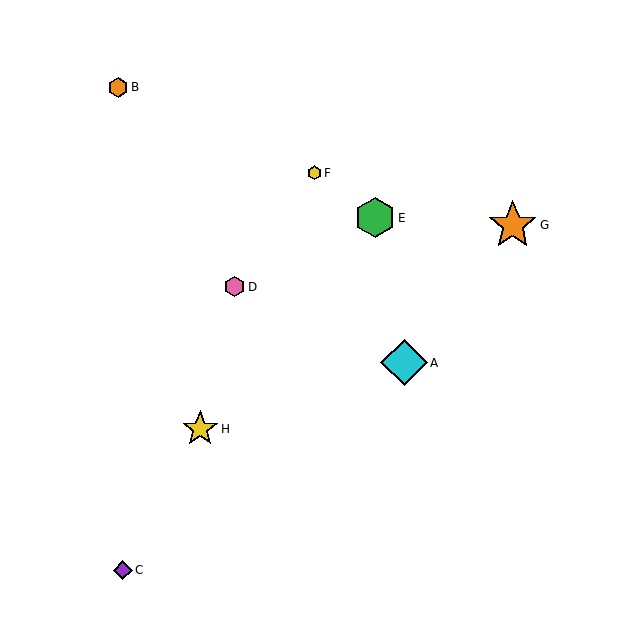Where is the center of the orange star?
The center of the orange star is at (513, 225).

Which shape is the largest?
The orange star (labeled G) is the largest.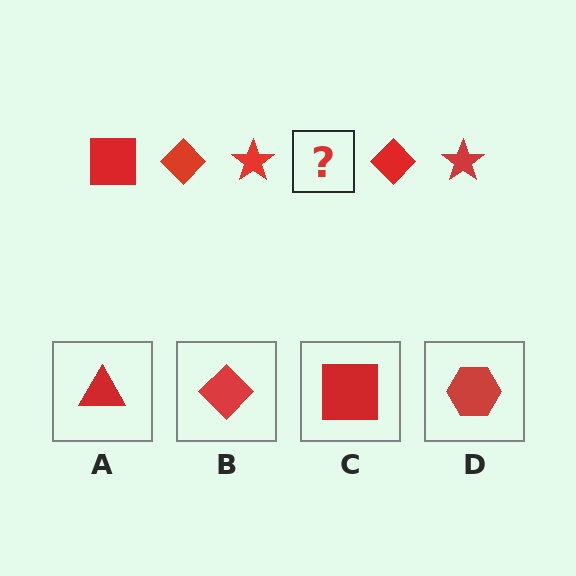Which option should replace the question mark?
Option C.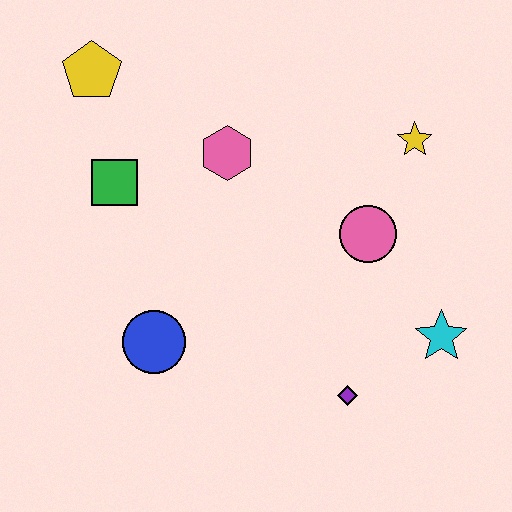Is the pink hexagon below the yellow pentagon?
Yes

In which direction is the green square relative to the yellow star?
The green square is to the left of the yellow star.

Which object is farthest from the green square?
The cyan star is farthest from the green square.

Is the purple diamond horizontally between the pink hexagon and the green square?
No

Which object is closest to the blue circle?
The green square is closest to the blue circle.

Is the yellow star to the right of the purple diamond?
Yes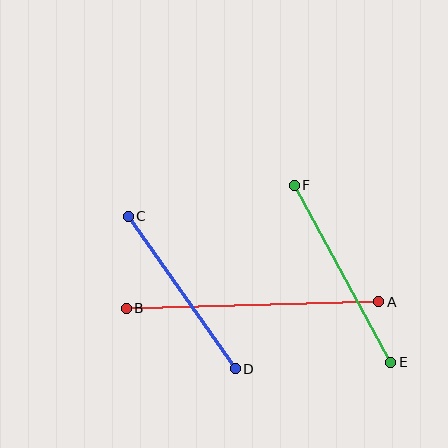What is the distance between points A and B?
The distance is approximately 252 pixels.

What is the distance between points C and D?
The distance is approximately 187 pixels.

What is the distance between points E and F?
The distance is approximately 202 pixels.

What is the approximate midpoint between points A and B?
The midpoint is at approximately (252, 305) pixels.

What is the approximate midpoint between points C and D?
The midpoint is at approximately (182, 292) pixels.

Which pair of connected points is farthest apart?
Points A and B are farthest apart.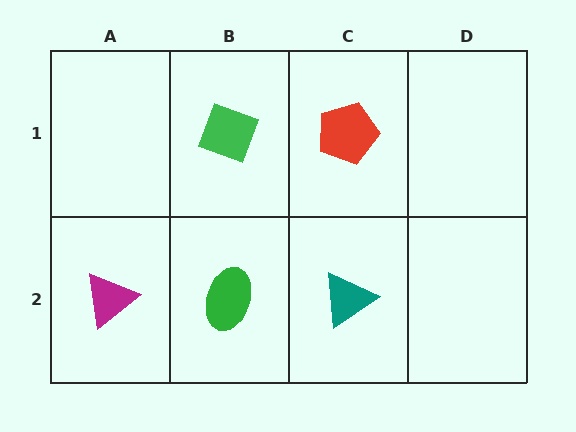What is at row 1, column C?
A red pentagon.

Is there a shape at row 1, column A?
No, that cell is empty.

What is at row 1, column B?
A green diamond.